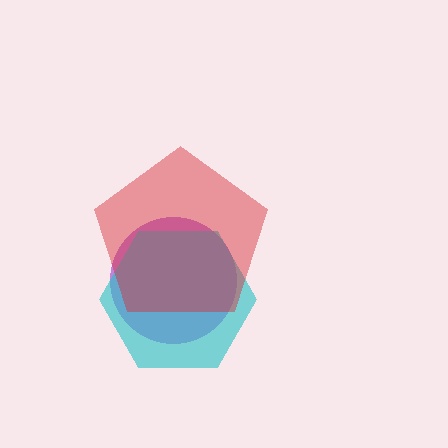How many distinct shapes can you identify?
There are 3 distinct shapes: a purple circle, a cyan hexagon, a red pentagon.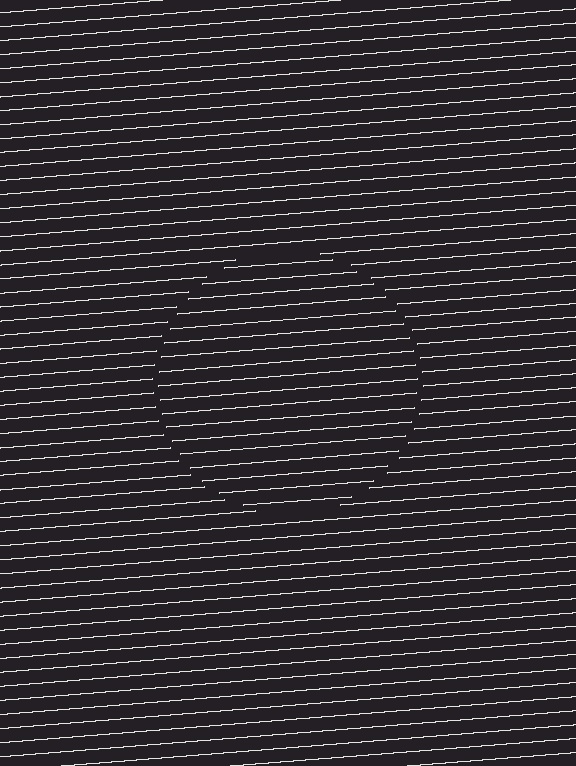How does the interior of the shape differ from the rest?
The interior of the shape contains the same grating, shifted by half a period — the contour is defined by the phase discontinuity where line-ends from the inner and outer gratings abut.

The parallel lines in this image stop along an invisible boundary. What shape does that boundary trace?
An illusory circle. The interior of the shape contains the same grating, shifted by half a period — the contour is defined by the phase discontinuity where line-ends from the inner and outer gratings abut.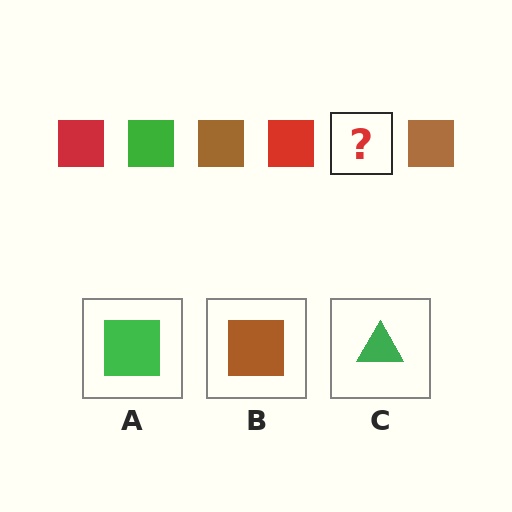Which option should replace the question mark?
Option A.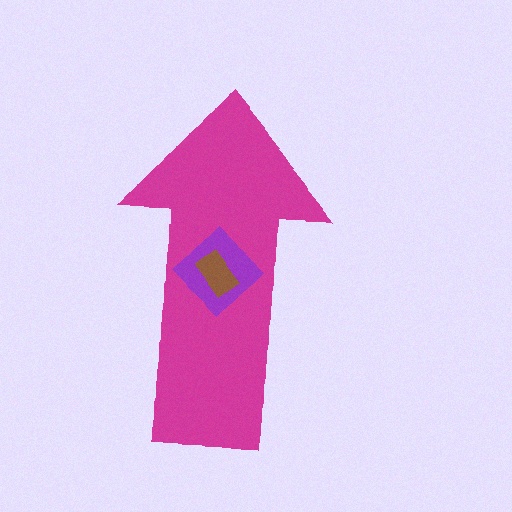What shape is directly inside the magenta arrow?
The purple diamond.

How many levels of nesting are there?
3.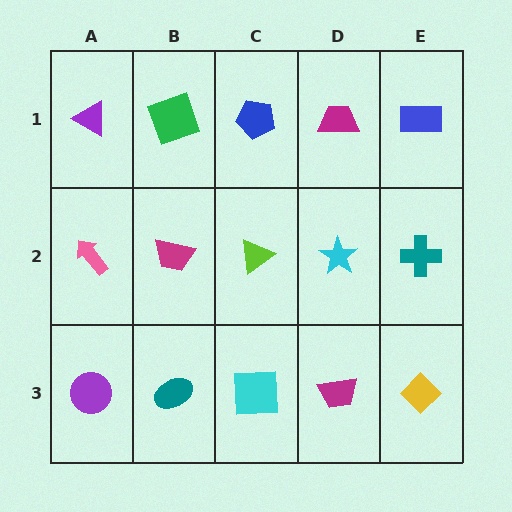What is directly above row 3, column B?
A magenta trapezoid.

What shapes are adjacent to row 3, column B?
A magenta trapezoid (row 2, column B), a purple circle (row 3, column A), a cyan square (row 3, column C).